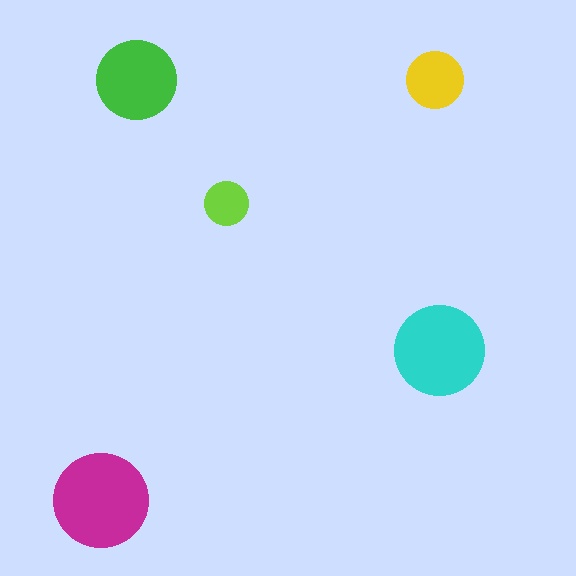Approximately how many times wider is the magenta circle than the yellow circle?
About 1.5 times wider.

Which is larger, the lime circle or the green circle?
The green one.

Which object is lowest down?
The magenta circle is bottommost.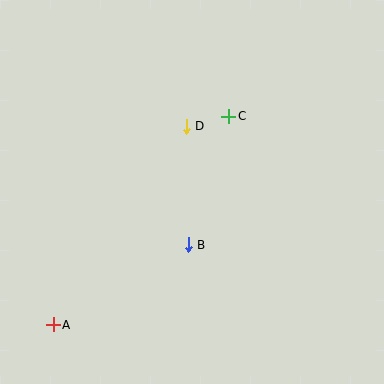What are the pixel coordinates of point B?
Point B is at (188, 245).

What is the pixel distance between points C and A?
The distance between C and A is 273 pixels.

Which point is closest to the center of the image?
Point B at (188, 245) is closest to the center.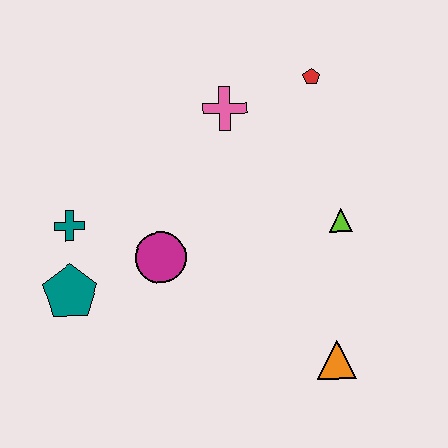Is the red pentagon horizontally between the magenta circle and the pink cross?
No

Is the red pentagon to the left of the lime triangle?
Yes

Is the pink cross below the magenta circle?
No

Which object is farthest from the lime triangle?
The teal pentagon is farthest from the lime triangle.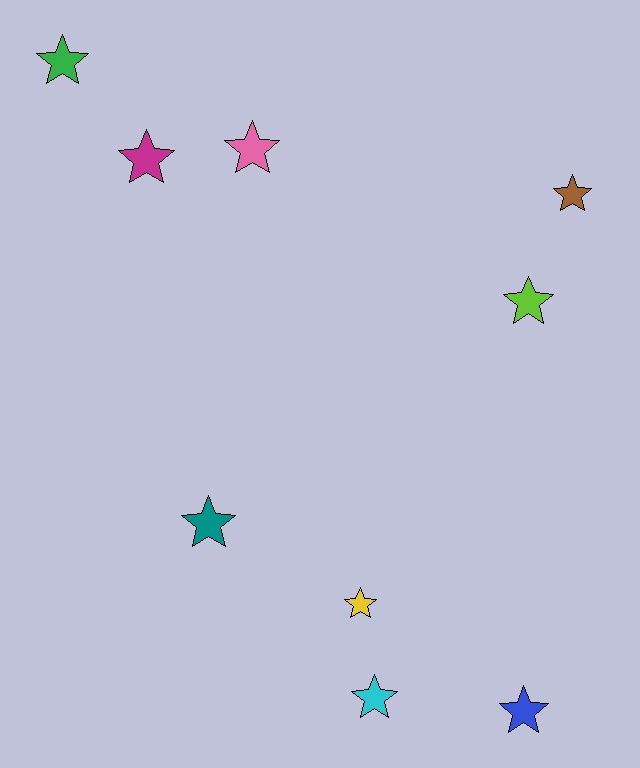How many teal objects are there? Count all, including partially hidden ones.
There is 1 teal object.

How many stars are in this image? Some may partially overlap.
There are 9 stars.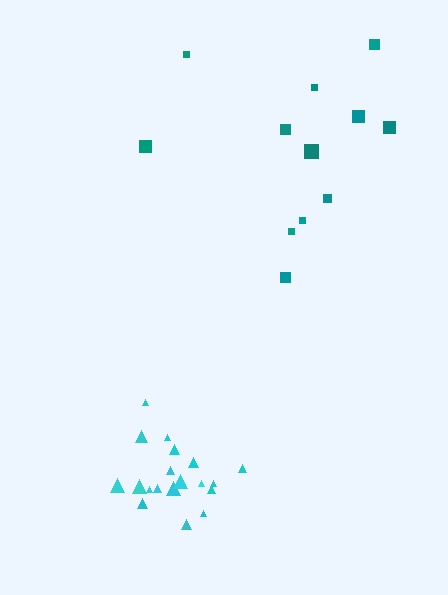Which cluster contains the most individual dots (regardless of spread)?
Cyan (19).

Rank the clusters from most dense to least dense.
cyan, teal.